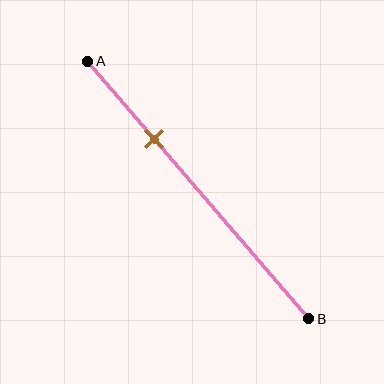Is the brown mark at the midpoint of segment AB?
No, the mark is at about 30% from A, not at the 50% midpoint.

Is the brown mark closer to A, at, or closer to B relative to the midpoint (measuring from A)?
The brown mark is closer to point A than the midpoint of segment AB.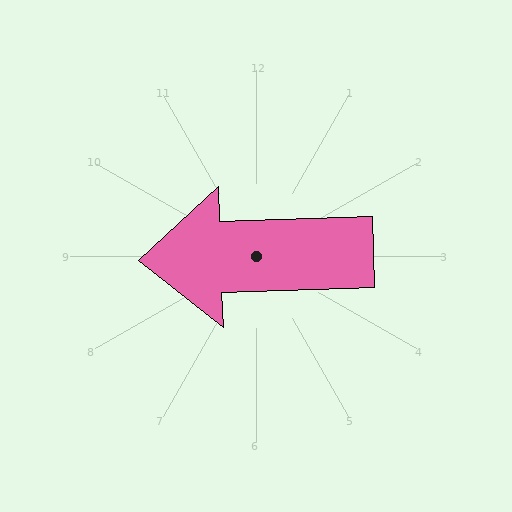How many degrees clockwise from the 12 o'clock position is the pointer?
Approximately 268 degrees.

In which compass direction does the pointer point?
West.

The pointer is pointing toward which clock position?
Roughly 9 o'clock.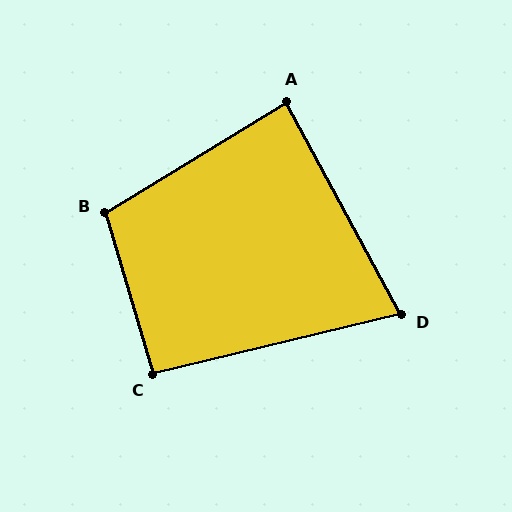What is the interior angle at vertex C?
Approximately 93 degrees (approximately right).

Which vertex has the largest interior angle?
B, at approximately 105 degrees.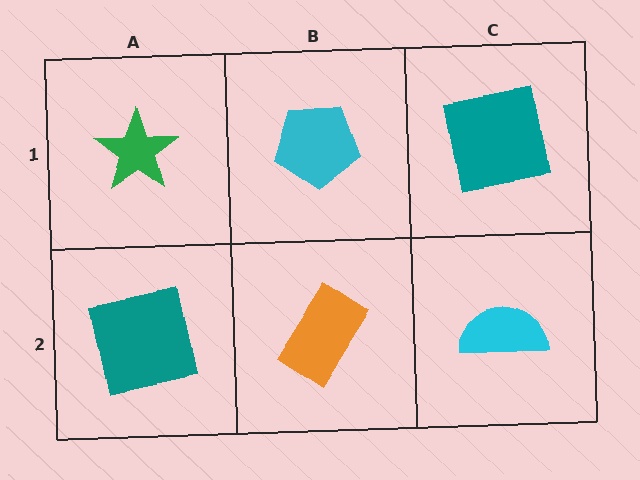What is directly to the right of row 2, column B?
A cyan semicircle.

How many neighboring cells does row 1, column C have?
2.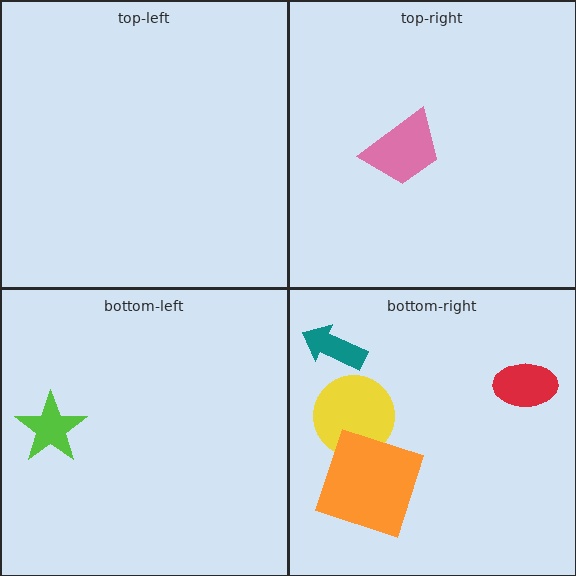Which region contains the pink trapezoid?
The top-right region.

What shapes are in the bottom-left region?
The lime star.